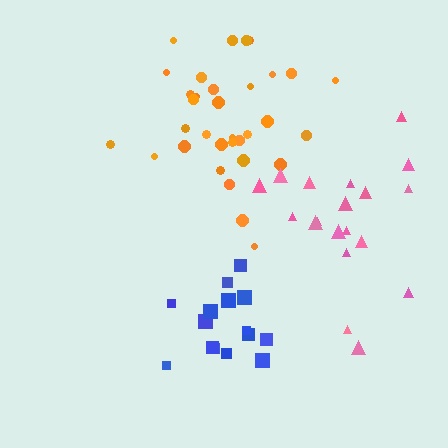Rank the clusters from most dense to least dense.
blue, orange, pink.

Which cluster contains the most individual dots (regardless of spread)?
Orange (33).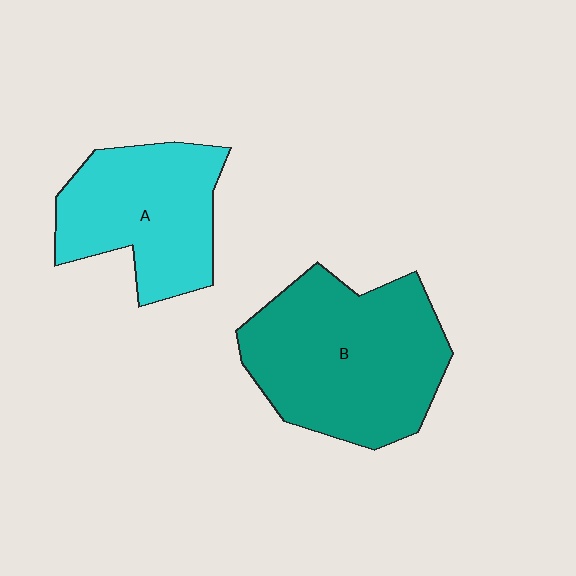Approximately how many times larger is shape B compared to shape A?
Approximately 1.4 times.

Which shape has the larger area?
Shape B (teal).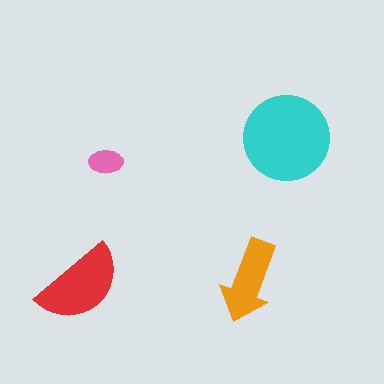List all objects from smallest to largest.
The pink ellipse, the orange arrow, the red semicircle, the cyan circle.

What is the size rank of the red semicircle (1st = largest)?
2nd.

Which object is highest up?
The cyan circle is topmost.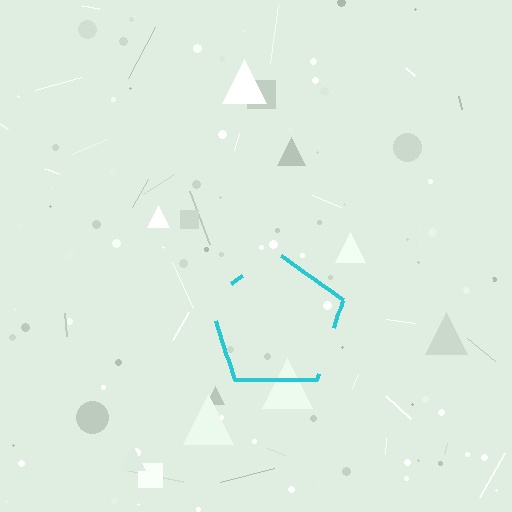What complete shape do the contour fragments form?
The contour fragments form a pentagon.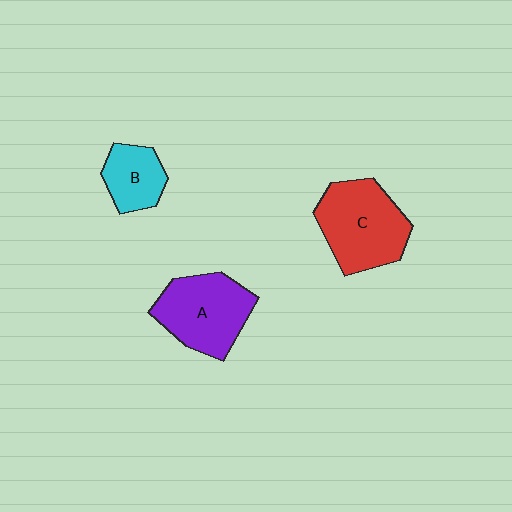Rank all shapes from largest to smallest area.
From largest to smallest: C (red), A (purple), B (cyan).